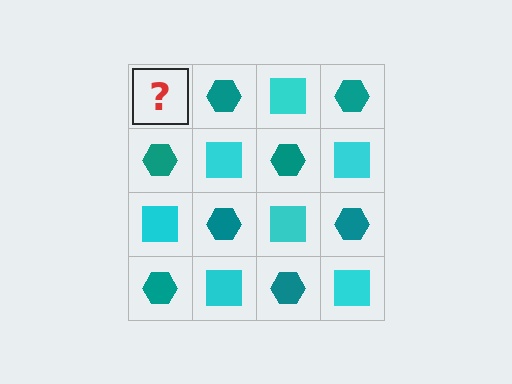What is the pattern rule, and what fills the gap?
The rule is that it alternates cyan square and teal hexagon in a checkerboard pattern. The gap should be filled with a cyan square.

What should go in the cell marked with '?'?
The missing cell should contain a cyan square.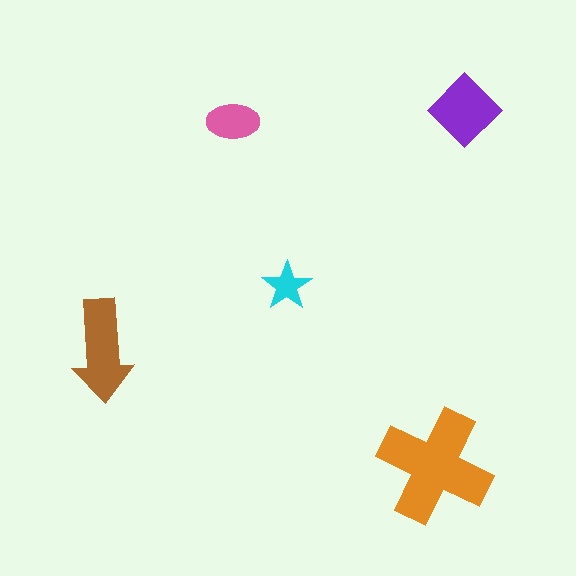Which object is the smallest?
The cyan star.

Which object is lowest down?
The orange cross is bottommost.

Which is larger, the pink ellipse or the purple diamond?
The purple diamond.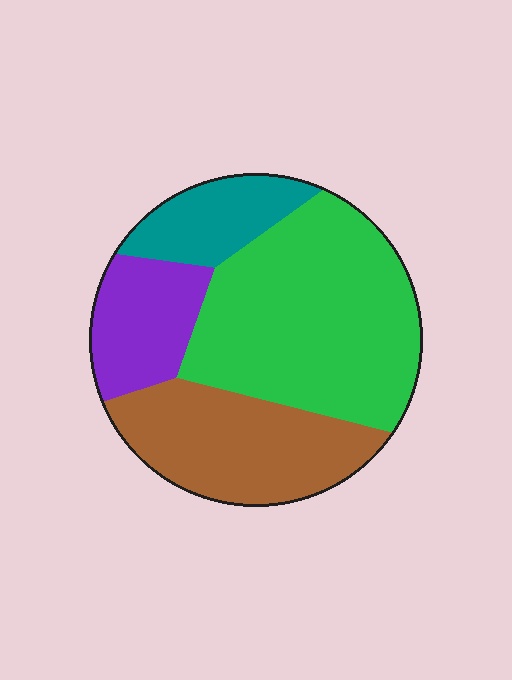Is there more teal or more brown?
Brown.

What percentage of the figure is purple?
Purple covers around 15% of the figure.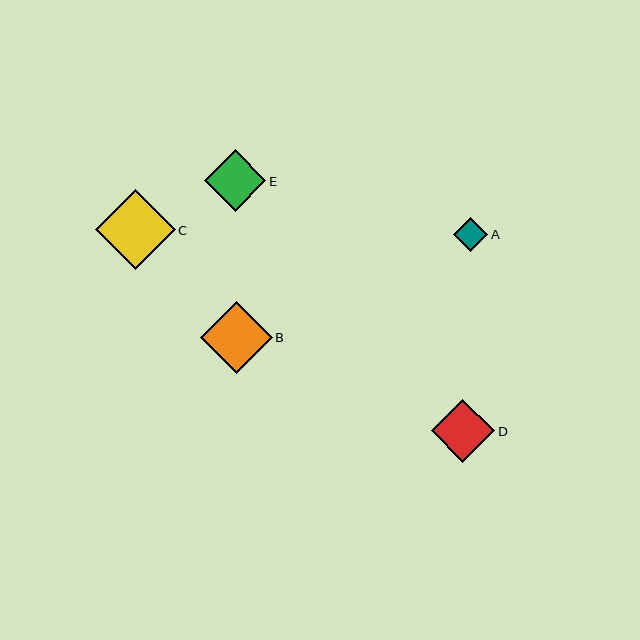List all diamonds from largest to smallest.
From largest to smallest: C, B, D, E, A.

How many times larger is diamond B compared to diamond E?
Diamond B is approximately 1.2 times the size of diamond E.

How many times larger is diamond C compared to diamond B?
Diamond C is approximately 1.1 times the size of diamond B.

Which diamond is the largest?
Diamond C is the largest with a size of approximately 80 pixels.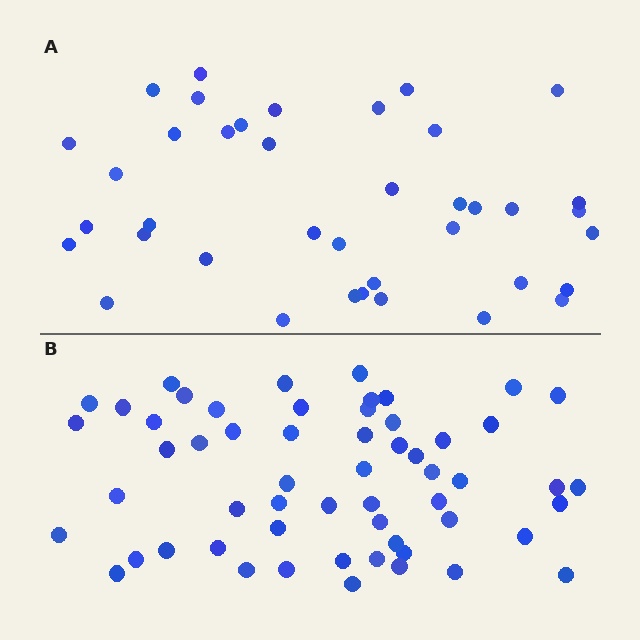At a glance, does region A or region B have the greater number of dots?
Region B (the bottom region) has more dots.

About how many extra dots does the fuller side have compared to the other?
Region B has approximately 20 more dots than region A.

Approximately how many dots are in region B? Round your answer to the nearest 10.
About 60 dots. (The exact count is 57, which rounds to 60.)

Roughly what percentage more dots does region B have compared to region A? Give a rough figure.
About 45% more.